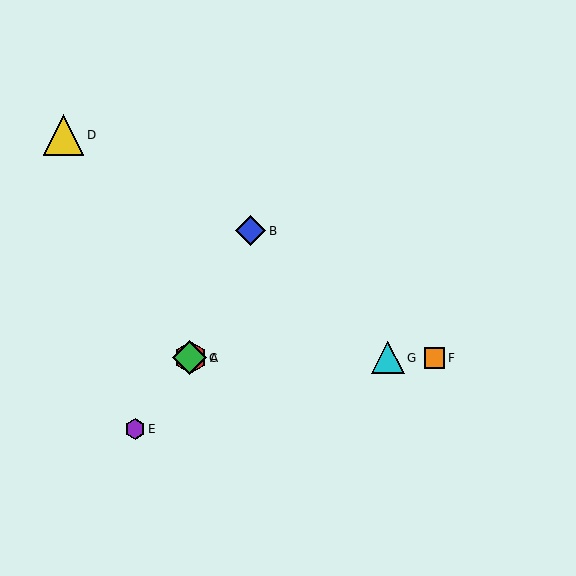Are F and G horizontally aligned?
Yes, both are at y≈358.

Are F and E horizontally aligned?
No, F is at y≈358 and E is at y≈429.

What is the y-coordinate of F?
Object F is at y≈358.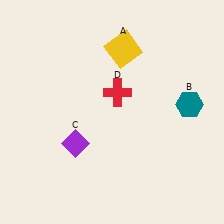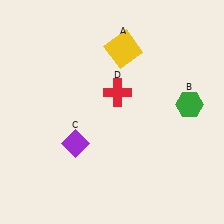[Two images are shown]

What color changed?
The hexagon (B) changed from teal in Image 1 to green in Image 2.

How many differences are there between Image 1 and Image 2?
There is 1 difference between the two images.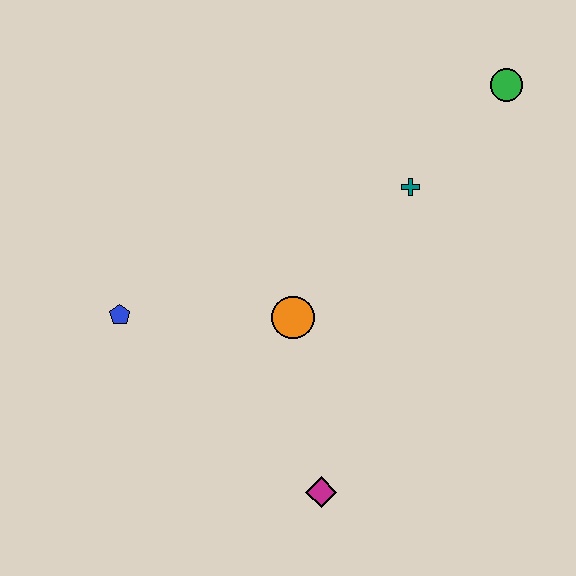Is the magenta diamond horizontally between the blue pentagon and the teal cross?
Yes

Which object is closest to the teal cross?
The green circle is closest to the teal cross.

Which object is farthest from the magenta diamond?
The green circle is farthest from the magenta diamond.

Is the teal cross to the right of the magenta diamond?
Yes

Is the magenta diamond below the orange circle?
Yes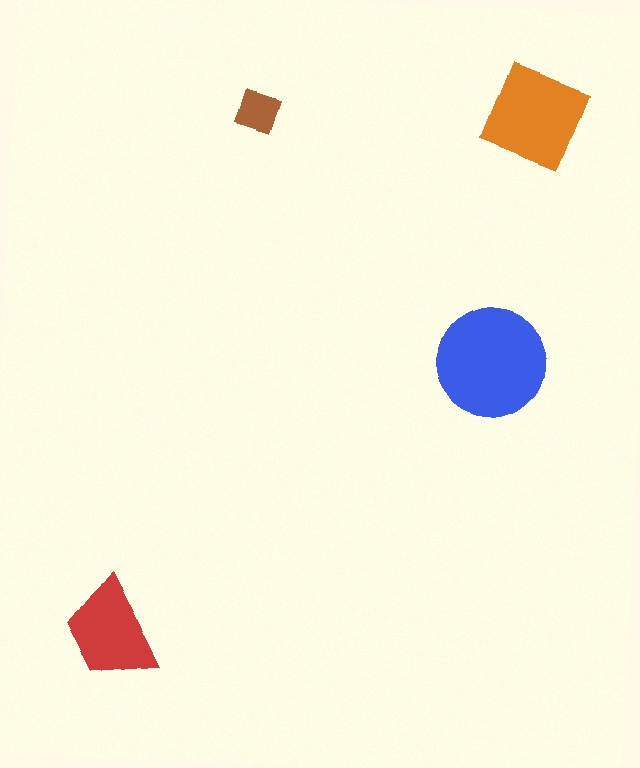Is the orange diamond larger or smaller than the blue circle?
Smaller.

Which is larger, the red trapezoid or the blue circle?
The blue circle.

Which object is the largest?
The blue circle.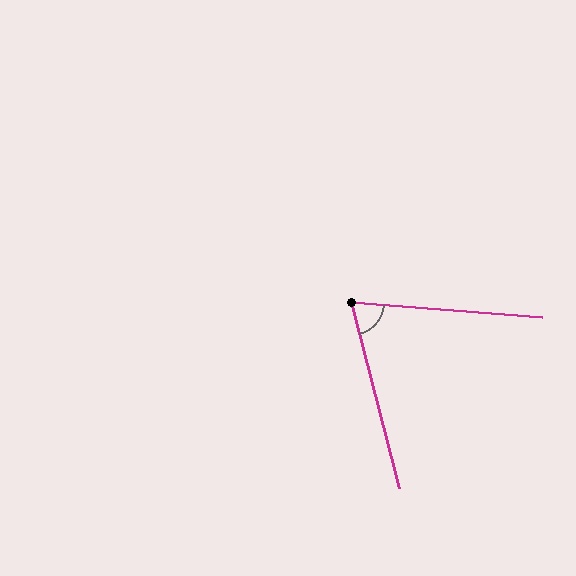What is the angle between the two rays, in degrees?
Approximately 71 degrees.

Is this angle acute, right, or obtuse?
It is acute.